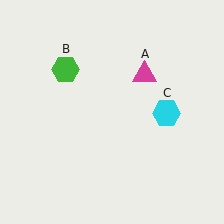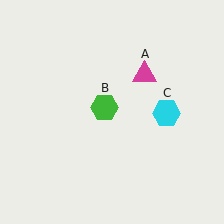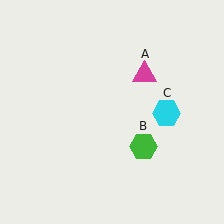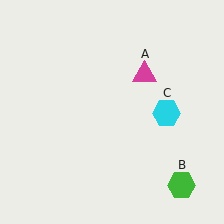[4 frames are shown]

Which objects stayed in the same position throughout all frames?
Magenta triangle (object A) and cyan hexagon (object C) remained stationary.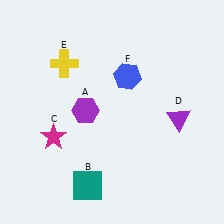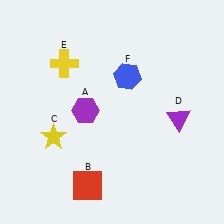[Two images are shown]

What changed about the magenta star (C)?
In Image 1, C is magenta. In Image 2, it changed to yellow.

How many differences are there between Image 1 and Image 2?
There are 2 differences between the two images.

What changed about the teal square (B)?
In Image 1, B is teal. In Image 2, it changed to red.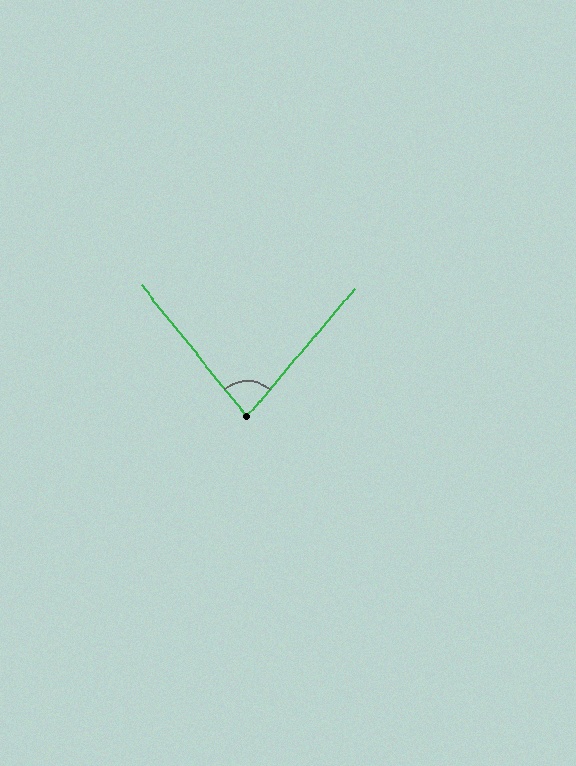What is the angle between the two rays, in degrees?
Approximately 79 degrees.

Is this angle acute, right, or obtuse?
It is acute.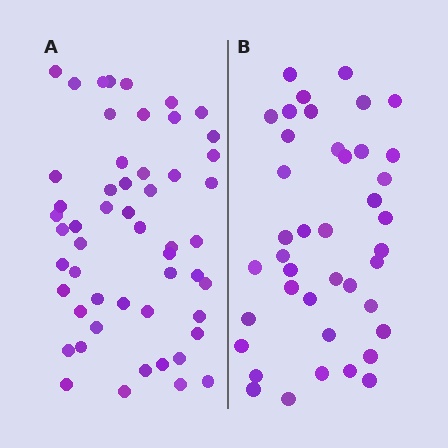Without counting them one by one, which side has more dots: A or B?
Region A (the left region) has more dots.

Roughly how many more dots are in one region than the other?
Region A has roughly 12 or so more dots than region B.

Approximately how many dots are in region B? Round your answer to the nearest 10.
About 40 dots. (The exact count is 41, which rounds to 40.)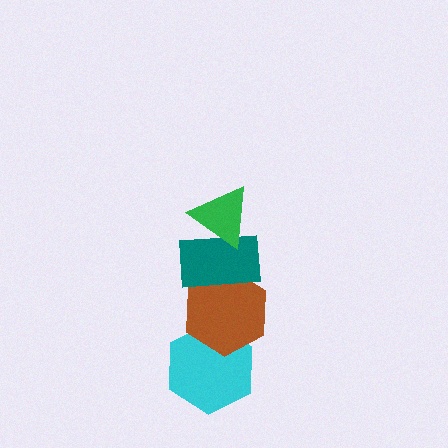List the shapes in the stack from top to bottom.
From top to bottom: the green triangle, the teal rectangle, the brown hexagon, the cyan hexagon.